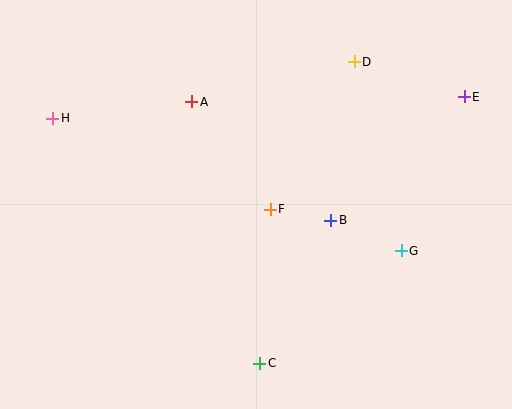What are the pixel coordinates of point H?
Point H is at (53, 119).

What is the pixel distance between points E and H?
The distance between E and H is 412 pixels.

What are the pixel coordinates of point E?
Point E is at (464, 97).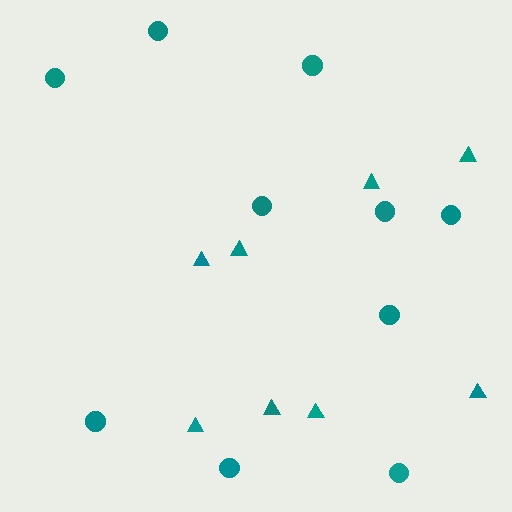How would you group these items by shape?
There are 2 groups: one group of circles (10) and one group of triangles (8).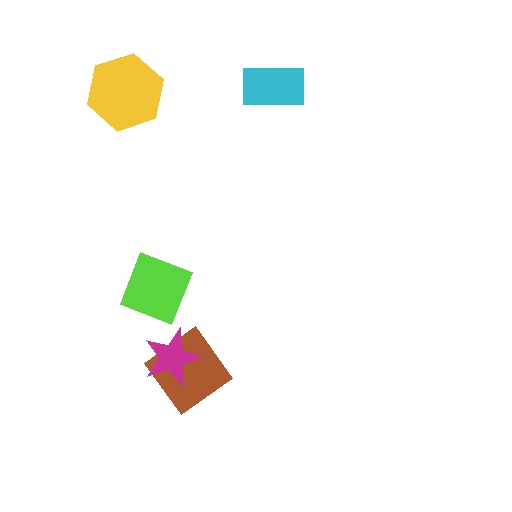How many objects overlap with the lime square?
0 objects overlap with the lime square.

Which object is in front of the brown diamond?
The magenta star is in front of the brown diamond.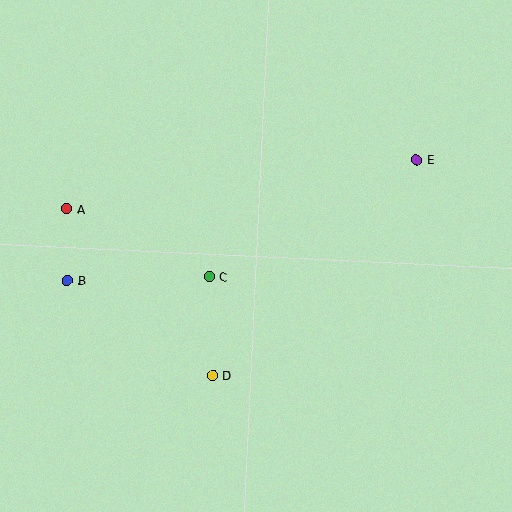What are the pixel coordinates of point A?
Point A is at (67, 209).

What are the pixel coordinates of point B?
Point B is at (67, 280).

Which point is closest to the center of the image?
Point C at (209, 277) is closest to the center.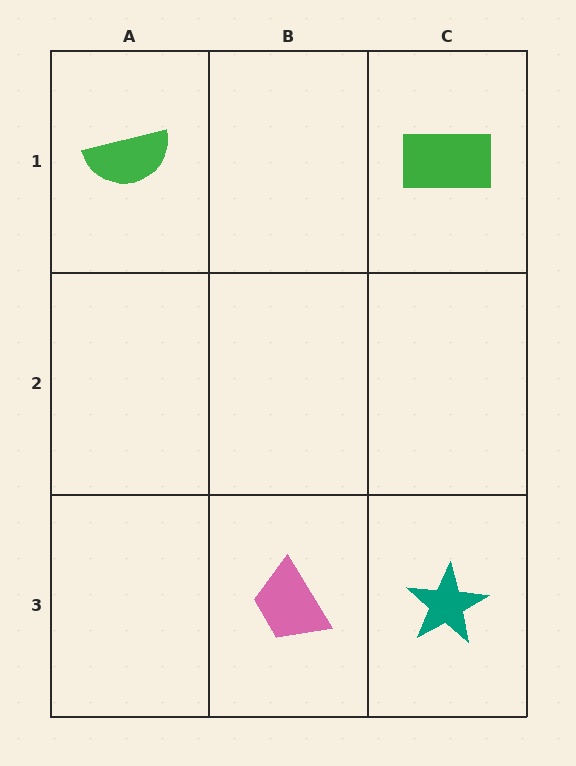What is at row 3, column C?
A teal star.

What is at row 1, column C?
A green rectangle.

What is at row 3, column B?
A pink trapezoid.